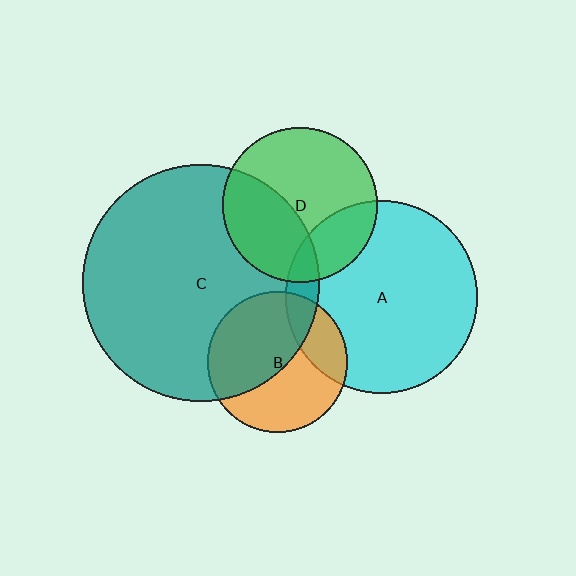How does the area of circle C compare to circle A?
Approximately 1.5 times.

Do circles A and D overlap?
Yes.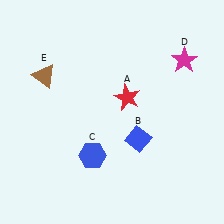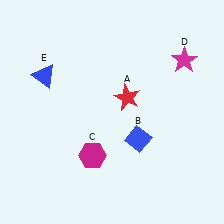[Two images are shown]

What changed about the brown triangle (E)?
In Image 1, E is brown. In Image 2, it changed to blue.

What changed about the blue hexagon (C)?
In Image 1, C is blue. In Image 2, it changed to magenta.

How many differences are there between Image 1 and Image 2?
There are 2 differences between the two images.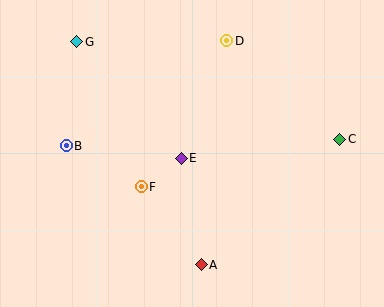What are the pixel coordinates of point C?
Point C is at (340, 140).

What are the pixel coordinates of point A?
Point A is at (201, 265).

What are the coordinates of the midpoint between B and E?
The midpoint between B and E is at (124, 152).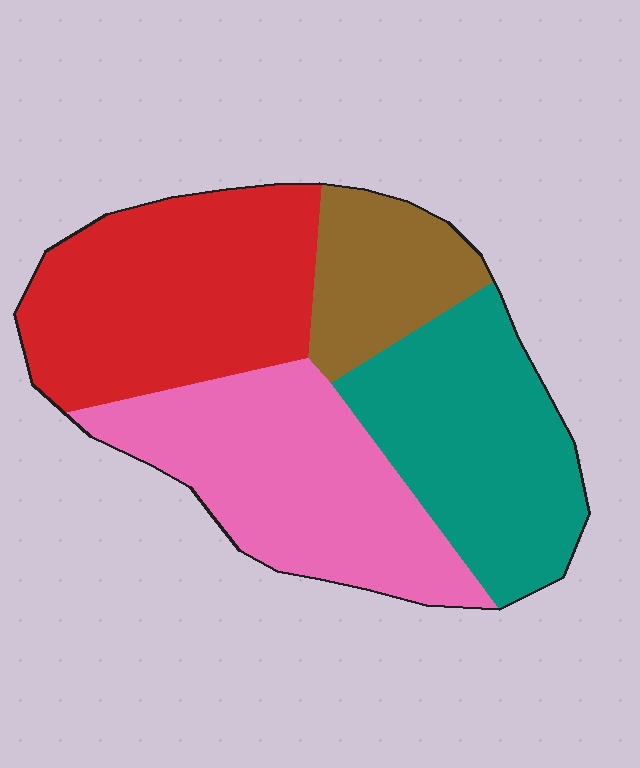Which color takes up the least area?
Brown, at roughly 15%.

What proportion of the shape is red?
Red covers 31% of the shape.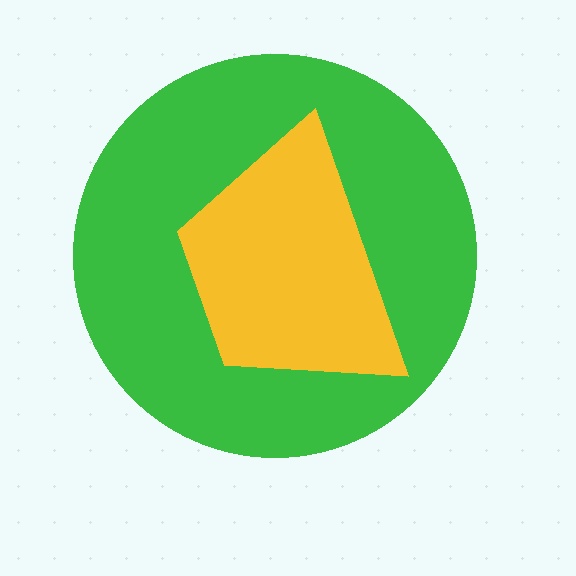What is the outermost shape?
The green circle.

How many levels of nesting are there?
2.